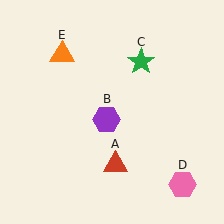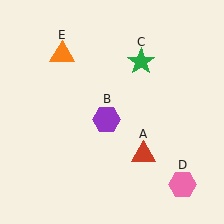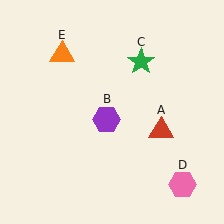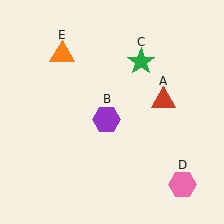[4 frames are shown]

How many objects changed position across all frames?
1 object changed position: red triangle (object A).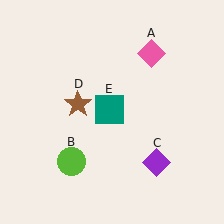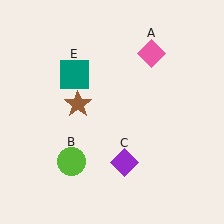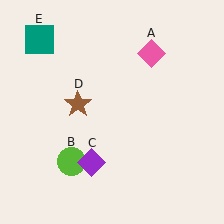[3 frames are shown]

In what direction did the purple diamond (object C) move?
The purple diamond (object C) moved left.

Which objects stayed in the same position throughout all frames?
Pink diamond (object A) and lime circle (object B) and brown star (object D) remained stationary.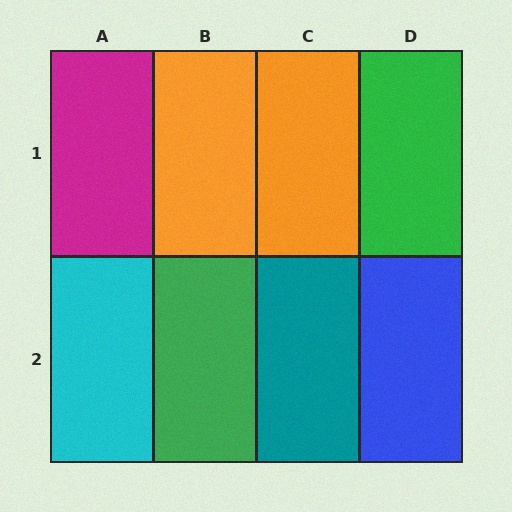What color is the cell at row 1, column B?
Orange.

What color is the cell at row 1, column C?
Orange.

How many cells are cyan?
1 cell is cyan.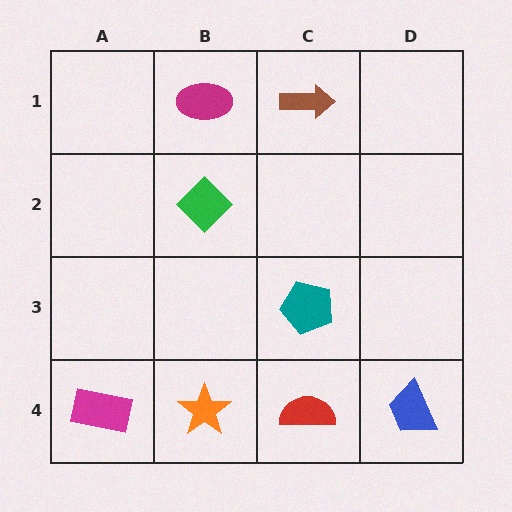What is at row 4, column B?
An orange star.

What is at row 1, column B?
A magenta ellipse.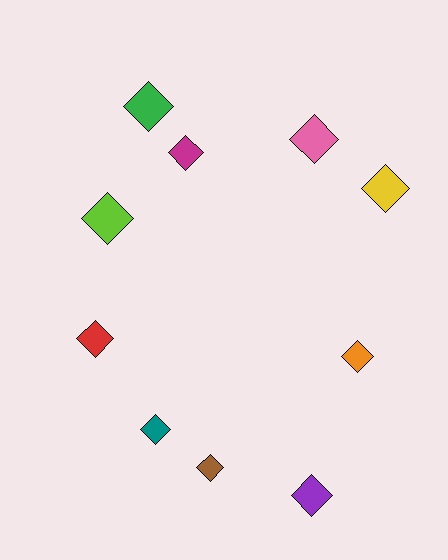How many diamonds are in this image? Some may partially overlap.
There are 10 diamonds.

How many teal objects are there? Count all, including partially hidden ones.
There is 1 teal object.